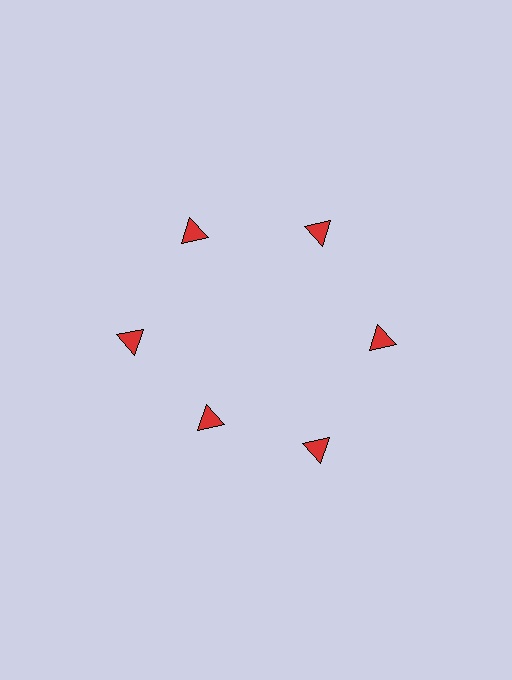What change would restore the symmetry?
The symmetry would be restored by moving it outward, back onto the ring so that all 6 triangles sit at equal angles and equal distance from the center.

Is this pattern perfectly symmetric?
No. The 6 red triangles are arranged in a ring, but one element near the 7 o'clock position is pulled inward toward the center, breaking the 6-fold rotational symmetry.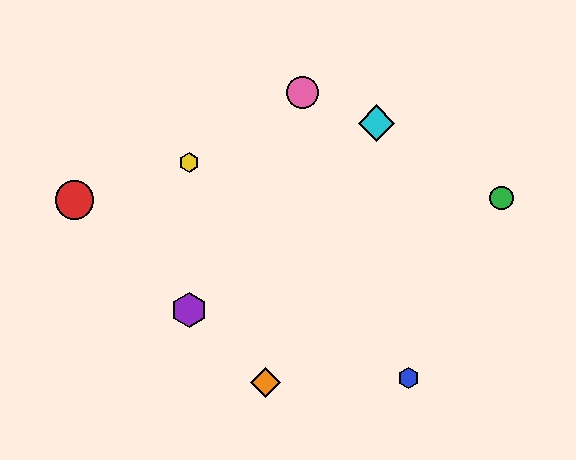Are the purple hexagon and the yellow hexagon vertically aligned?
Yes, both are at x≈189.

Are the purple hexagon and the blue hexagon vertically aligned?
No, the purple hexagon is at x≈189 and the blue hexagon is at x≈408.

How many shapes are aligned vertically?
2 shapes (the yellow hexagon, the purple hexagon) are aligned vertically.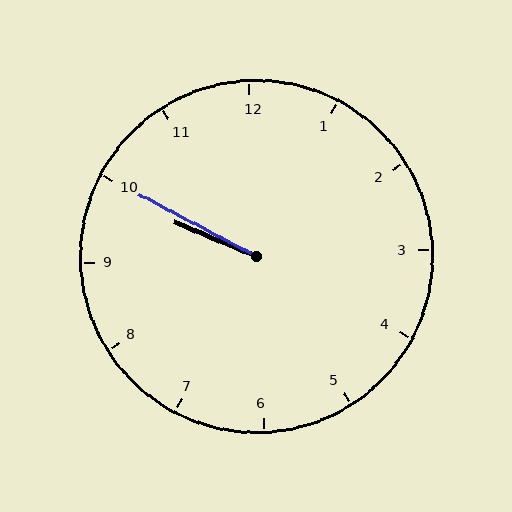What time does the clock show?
9:50.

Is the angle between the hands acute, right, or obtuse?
It is acute.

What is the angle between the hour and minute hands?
Approximately 5 degrees.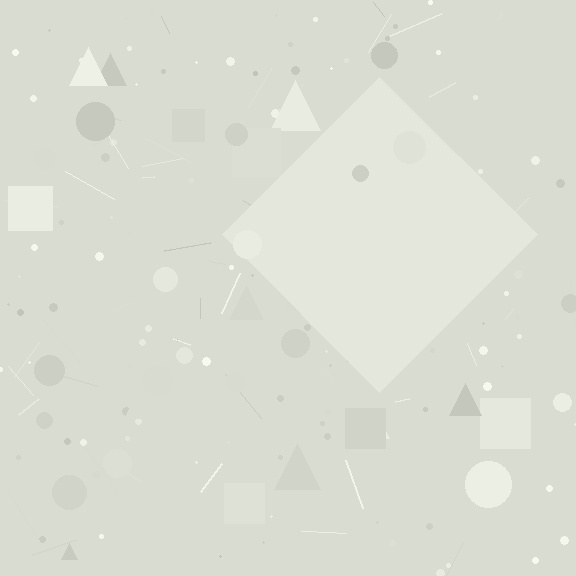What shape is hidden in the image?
A diamond is hidden in the image.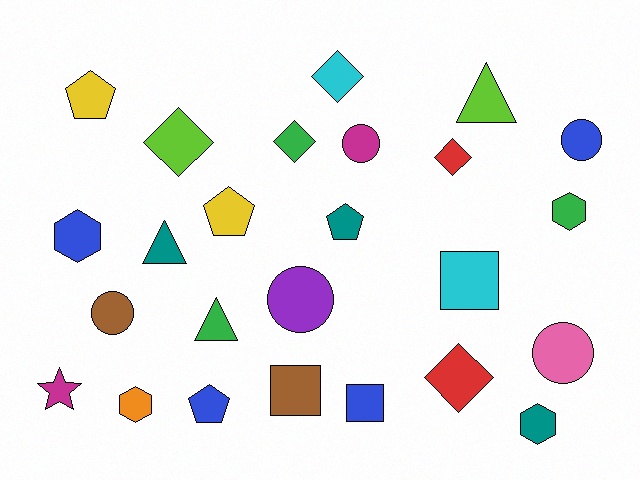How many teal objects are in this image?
There are 3 teal objects.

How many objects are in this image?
There are 25 objects.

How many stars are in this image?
There is 1 star.